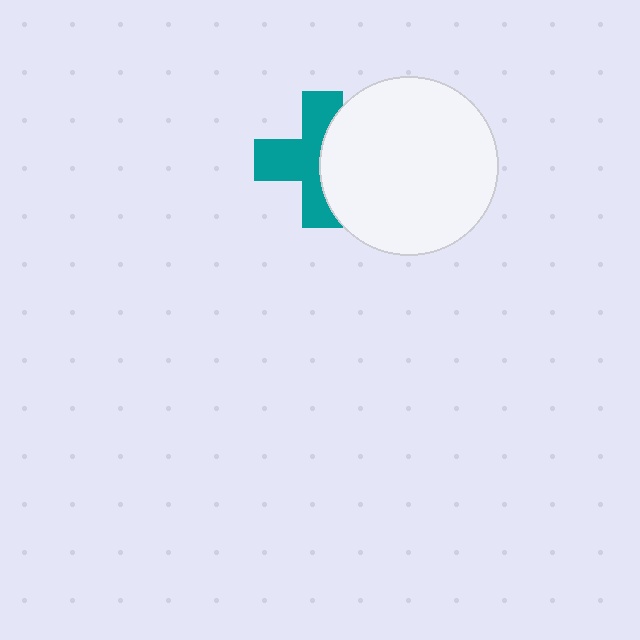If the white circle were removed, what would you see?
You would see the complete teal cross.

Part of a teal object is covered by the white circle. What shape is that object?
It is a cross.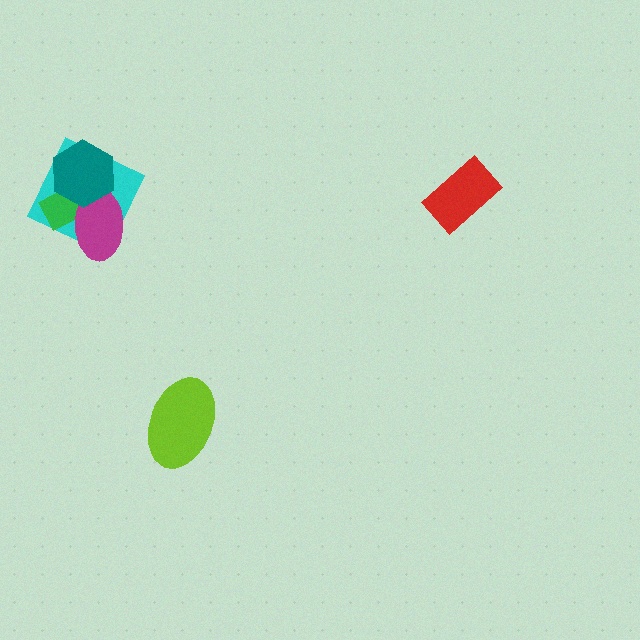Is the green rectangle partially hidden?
Yes, it is partially covered by another shape.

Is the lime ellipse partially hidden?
No, no other shape covers it.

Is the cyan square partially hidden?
Yes, it is partially covered by another shape.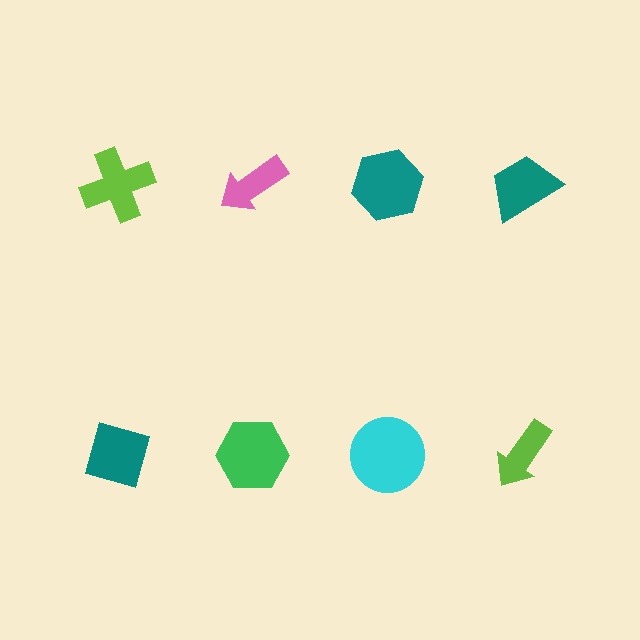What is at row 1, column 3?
A teal hexagon.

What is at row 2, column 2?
A green hexagon.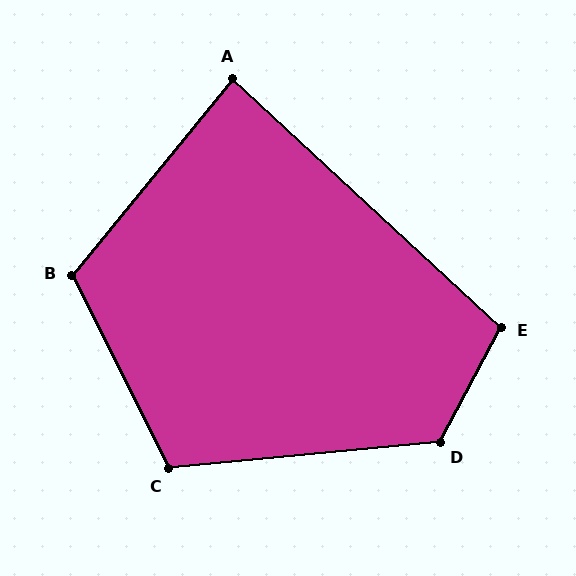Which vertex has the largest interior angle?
D, at approximately 123 degrees.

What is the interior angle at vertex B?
Approximately 114 degrees (obtuse).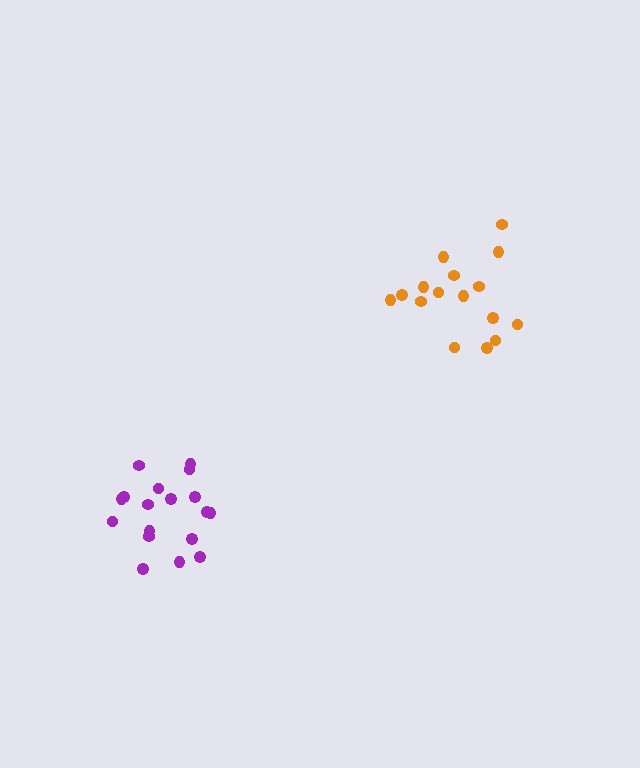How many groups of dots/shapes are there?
There are 2 groups.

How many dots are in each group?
Group 1: 16 dots, Group 2: 18 dots (34 total).